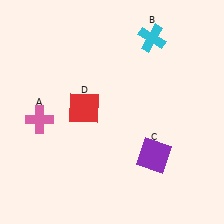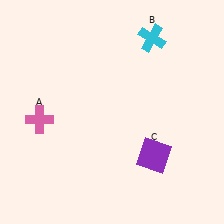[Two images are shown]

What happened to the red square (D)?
The red square (D) was removed in Image 2. It was in the top-left area of Image 1.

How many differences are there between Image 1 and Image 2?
There is 1 difference between the two images.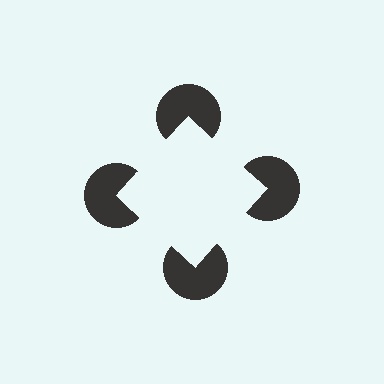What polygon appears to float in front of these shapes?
An illusory square — its edges are inferred from the aligned wedge cuts in the pac-man discs, not physically drawn.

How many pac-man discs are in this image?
There are 4 — one at each vertex of the illusory square.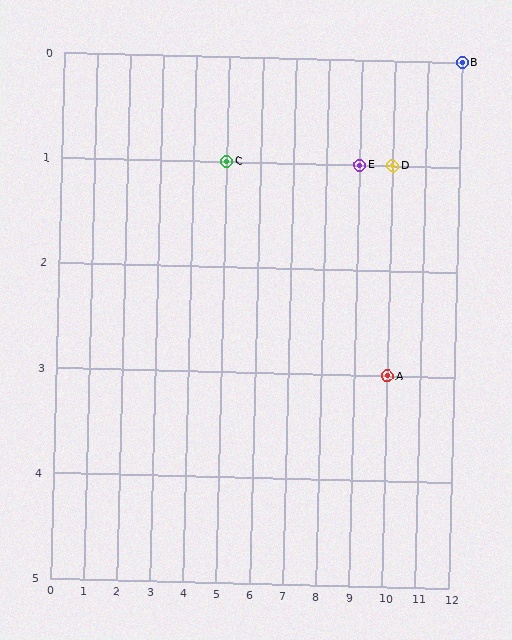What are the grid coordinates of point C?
Point C is at grid coordinates (5, 1).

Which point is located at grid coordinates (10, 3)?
Point A is at (10, 3).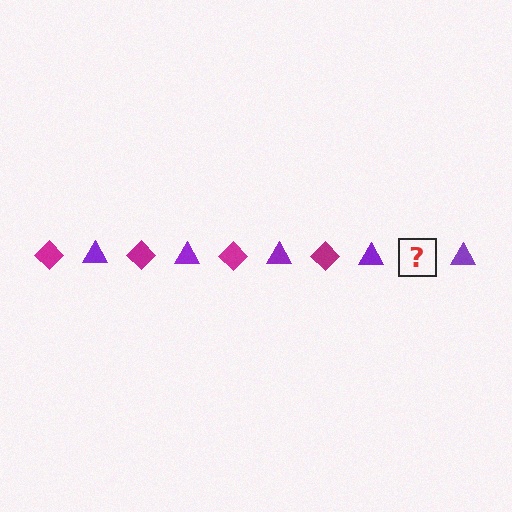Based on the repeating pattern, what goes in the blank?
The blank should be a magenta diamond.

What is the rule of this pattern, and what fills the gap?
The rule is that the pattern alternates between magenta diamond and purple triangle. The gap should be filled with a magenta diamond.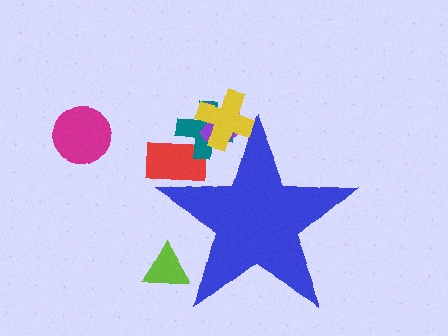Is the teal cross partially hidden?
Yes, the teal cross is partially hidden behind the blue star.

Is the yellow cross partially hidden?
Yes, the yellow cross is partially hidden behind the blue star.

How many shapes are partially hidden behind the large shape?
5 shapes are partially hidden.